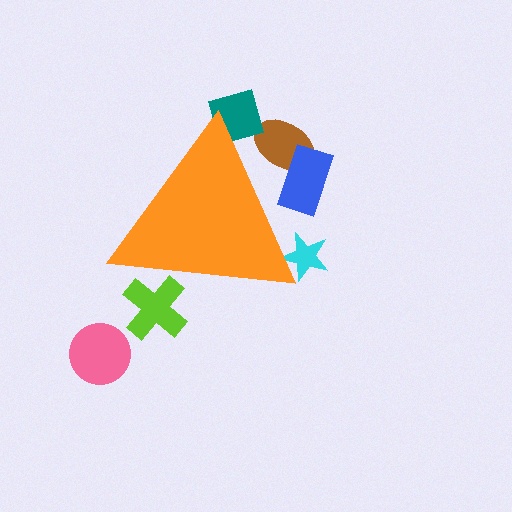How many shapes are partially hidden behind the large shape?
5 shapes are partially hidden.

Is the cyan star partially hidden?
Yes, the cyan star is partially hidden behind the orange triangle.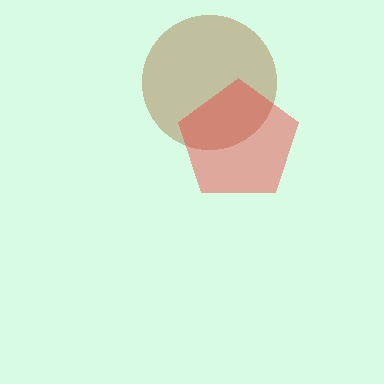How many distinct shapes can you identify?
There are 2 distinct shapes: a brown circle, a red pentagon.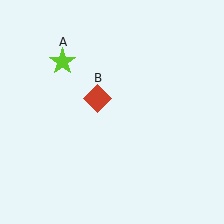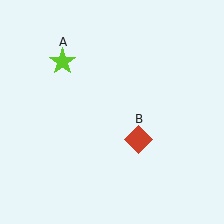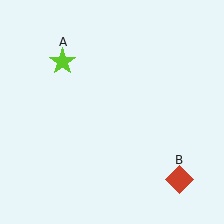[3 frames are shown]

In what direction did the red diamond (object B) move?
The red diamond (object B) moved down and to the right.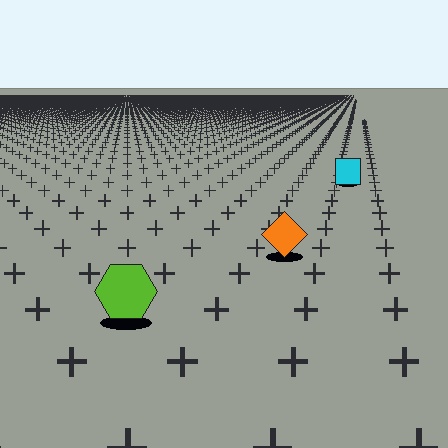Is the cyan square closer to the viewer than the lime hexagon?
No. The lime hexagon is closer — you can tell from the texture gradient: the ground texture is coarser near it.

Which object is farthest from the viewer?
The cyan square is farthest from the viewer. It appears smaller and the ground texture around it is denser.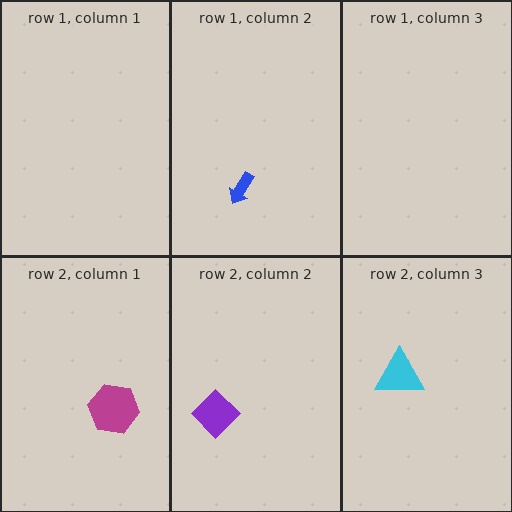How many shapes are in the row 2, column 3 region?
1.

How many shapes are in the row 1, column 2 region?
1.